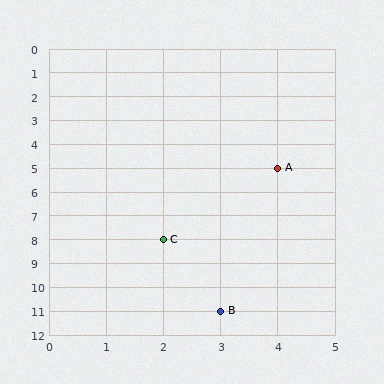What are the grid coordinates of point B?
Point B is at grid coordinates (3, 11).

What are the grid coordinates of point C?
Point C is at grid coordinates (2, 8).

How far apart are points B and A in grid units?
Points B and A are 1 column and 6 rows apart (about 6.1 grid units diagonally).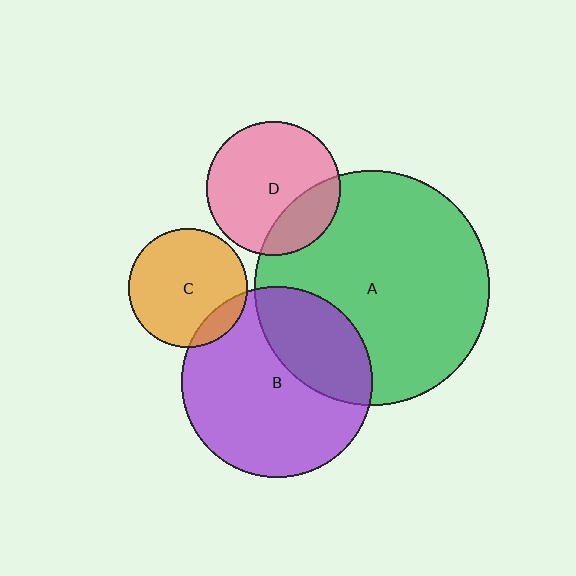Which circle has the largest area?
Circle A (green).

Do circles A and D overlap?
Yes.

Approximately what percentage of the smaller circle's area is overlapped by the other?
Approximately 25%.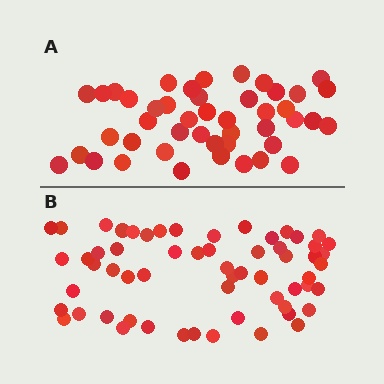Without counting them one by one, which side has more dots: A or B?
Region B (the bottom region) has more dots.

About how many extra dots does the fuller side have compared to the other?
Region B has approximately 15 more dots than region A.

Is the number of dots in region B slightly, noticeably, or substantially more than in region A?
Region B has noticeably more, but not dramatically so. The ratio is roughly 1.3 to 1.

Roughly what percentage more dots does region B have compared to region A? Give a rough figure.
About 35% more.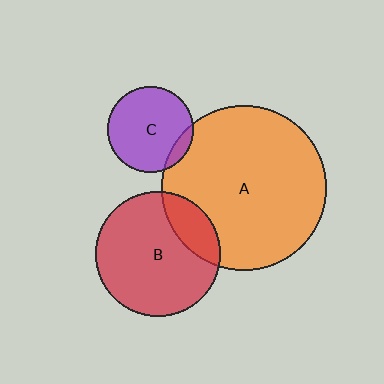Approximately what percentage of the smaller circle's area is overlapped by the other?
Approximately 10%.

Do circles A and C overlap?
Yes.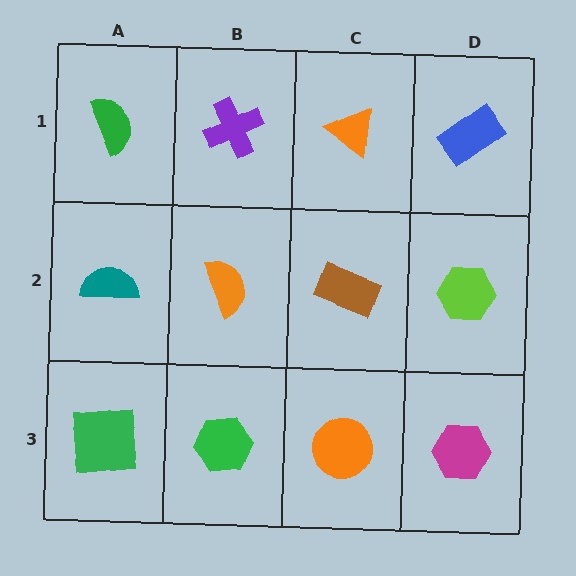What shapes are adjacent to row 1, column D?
A lime hexagon (row 2, column D), an orange triangle (row 1, column C).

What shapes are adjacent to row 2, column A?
A green semicircle (row 1, column A), a green square (row 3, column A), an orange semicircle (row 2, column B).